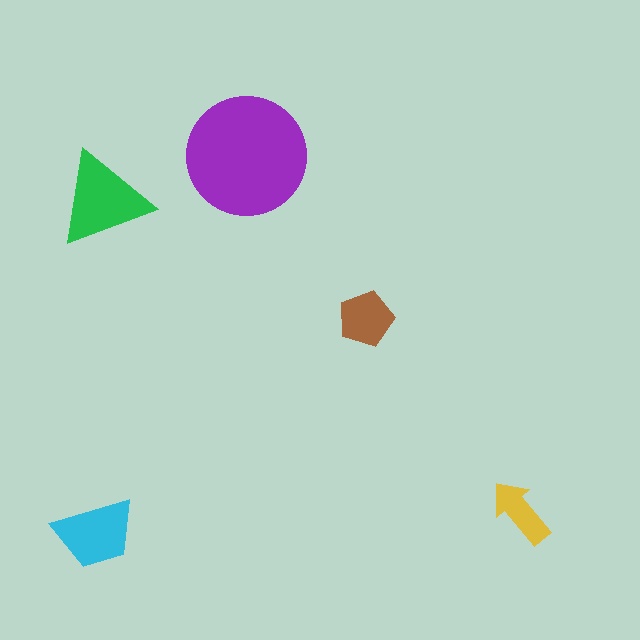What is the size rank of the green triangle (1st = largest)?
2nd.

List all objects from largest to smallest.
The purple circle, the green triangle, the cyan trapezoid, the brown pentagon, the yellow arrow.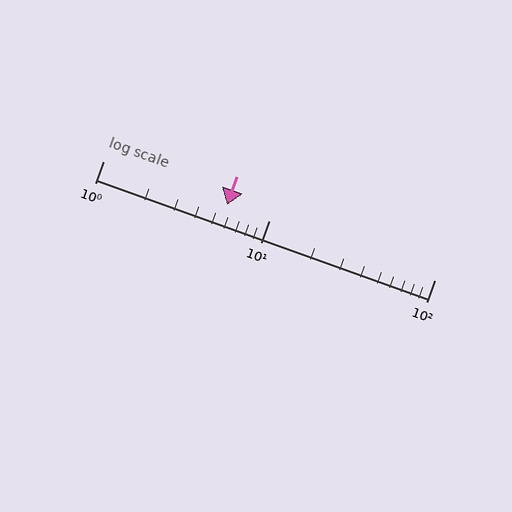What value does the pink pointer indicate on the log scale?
The pointer indicates approximately 5.6.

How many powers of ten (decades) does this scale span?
The scale spans 2 decades, from 1 to 100.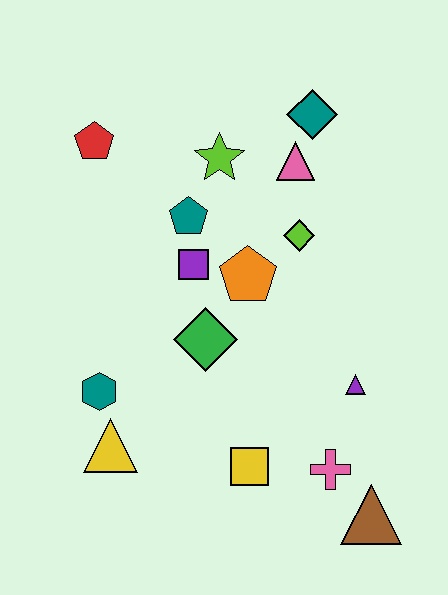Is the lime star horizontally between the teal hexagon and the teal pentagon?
No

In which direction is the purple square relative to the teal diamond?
The purple square is below the teal diamond.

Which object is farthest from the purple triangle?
The red pentagon is farthest from the purple triangle.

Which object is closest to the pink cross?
The brown triangle is closest to the pink cross.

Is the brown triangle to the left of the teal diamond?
No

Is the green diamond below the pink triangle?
Yes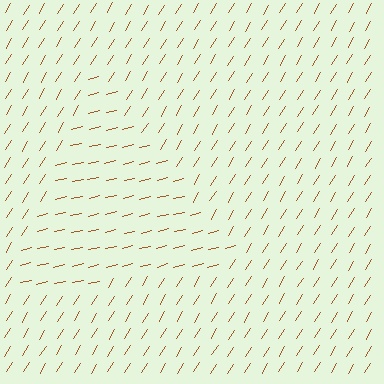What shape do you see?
I see a triangle.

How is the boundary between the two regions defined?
The boundary is defined purely by a change in line orientation (approximately 45 degrees difference). All lines are the same color and thickness.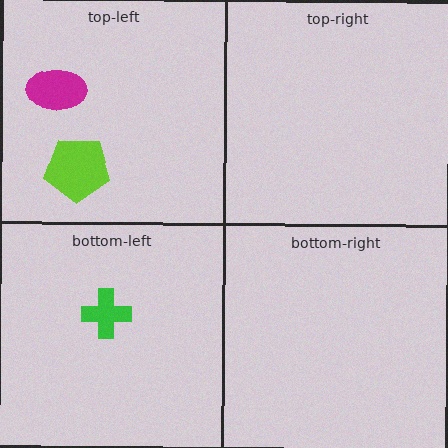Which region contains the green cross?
The bottom-left region.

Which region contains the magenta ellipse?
The top-left region.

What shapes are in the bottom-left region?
The green cross.